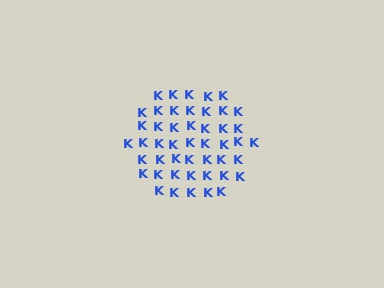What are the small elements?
The small elements are letter K's.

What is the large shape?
The large shape is a hexagon.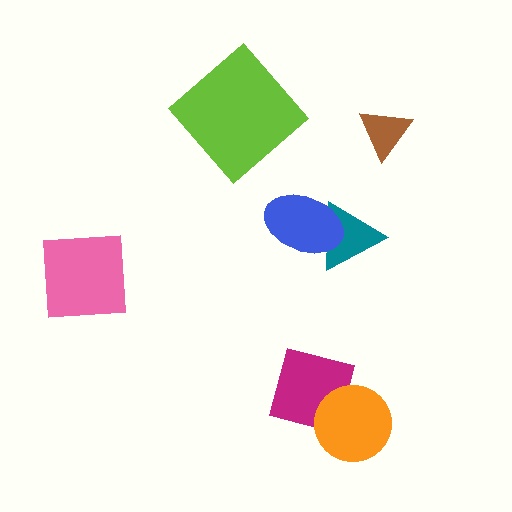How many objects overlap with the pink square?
0 objects overlap with the pink square.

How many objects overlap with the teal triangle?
1 object overlaps with the teal triangle.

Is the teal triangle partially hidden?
Yes, it is partially covered by another shape.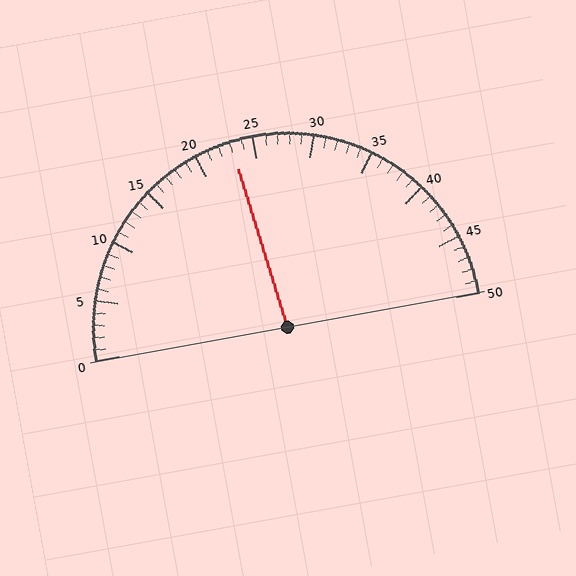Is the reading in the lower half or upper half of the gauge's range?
The reading is in the lower half of the range (0 to 50).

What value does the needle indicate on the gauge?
The needle indicates approximately 23.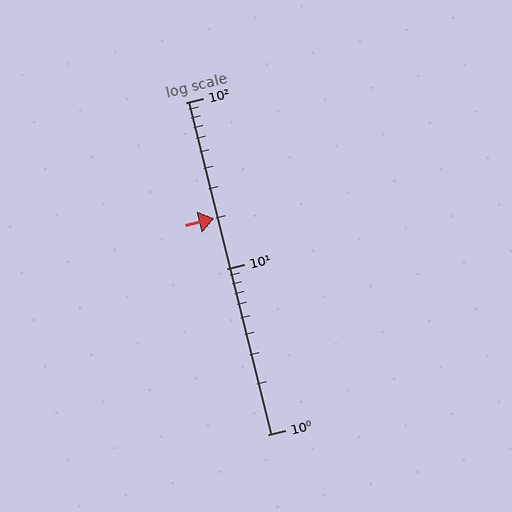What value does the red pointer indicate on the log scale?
The pointer indicates approximately 20.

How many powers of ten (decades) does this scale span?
The scale spans 2 decades, from 1 to 100.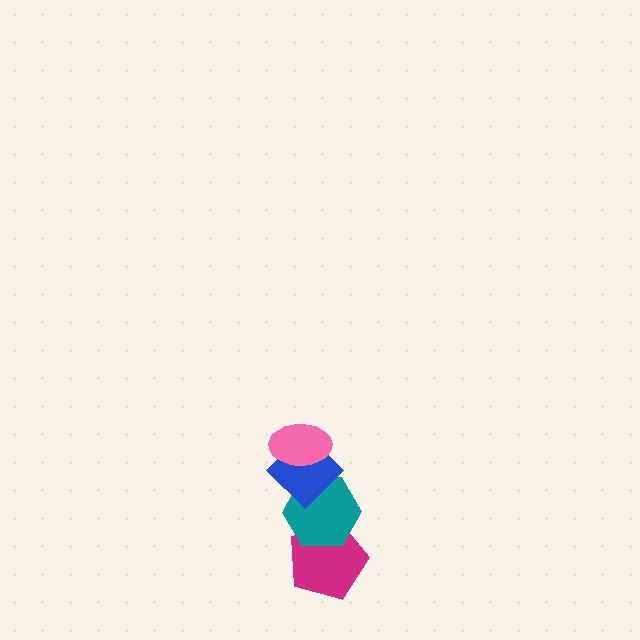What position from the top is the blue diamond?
The blue diamond is 2nd from the top.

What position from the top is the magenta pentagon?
The magenta pentagon is 4th from the top.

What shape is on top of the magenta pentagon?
The teal hexagon is on top of the magenta pentagon.